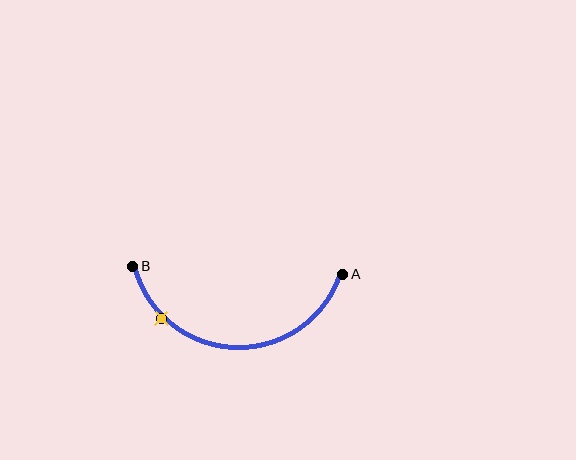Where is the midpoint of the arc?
The arc midpoint is the point on the curve farthest from the straight line joining A and B. It sits below that line.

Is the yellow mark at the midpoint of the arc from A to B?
No. The yellow mark lies on the arc but is closer to endpoint B. The arc midpoint would be at the point on the curve equidistant along the arc from both A and B.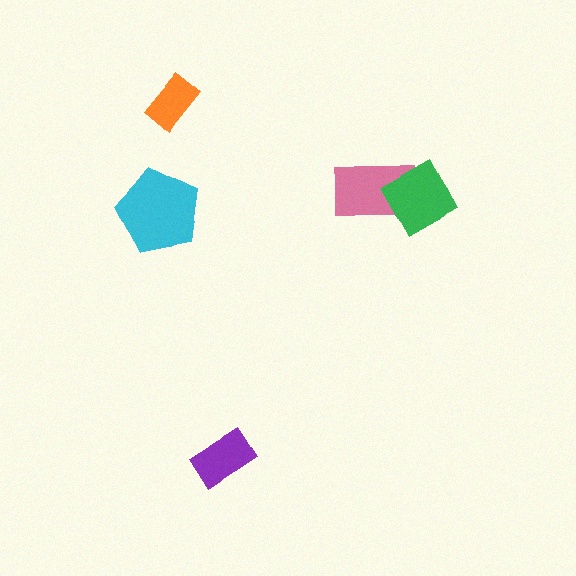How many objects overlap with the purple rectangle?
0 objects overlap with the purple rectangle.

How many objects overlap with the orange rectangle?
0 objects overlap with the orange rectangle.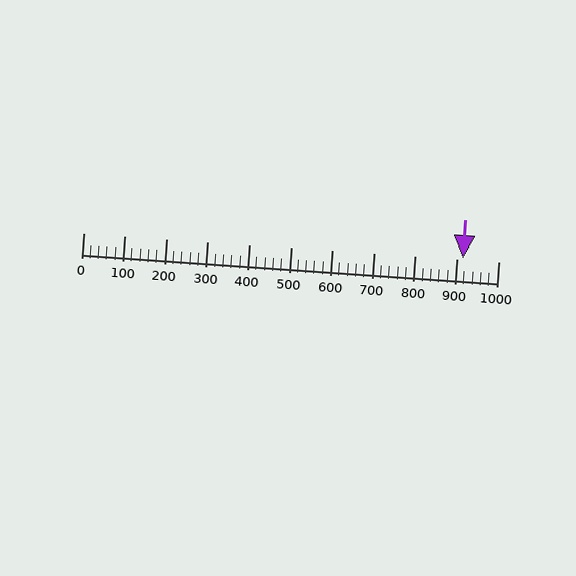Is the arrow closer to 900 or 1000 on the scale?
The arrow is closer to 900.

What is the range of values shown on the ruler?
The ruler shows values from 0 to 1000.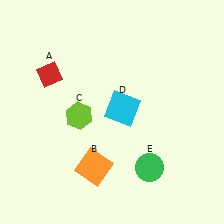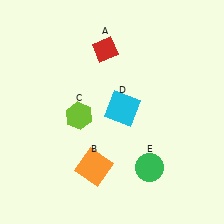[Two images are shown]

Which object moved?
The red diamond (A) moved right.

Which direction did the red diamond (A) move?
The red diamond (A) moved right.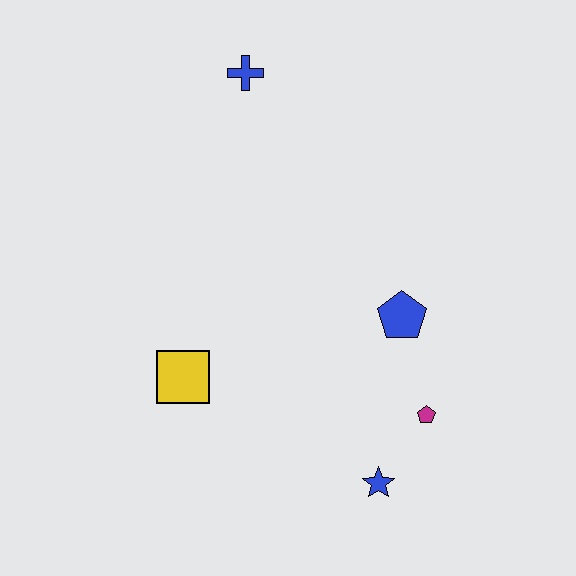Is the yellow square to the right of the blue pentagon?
No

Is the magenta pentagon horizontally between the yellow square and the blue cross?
No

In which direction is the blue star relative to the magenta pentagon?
The blue star is below the magenta pentagon.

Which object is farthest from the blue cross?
The blue star is farthest from the blue cross.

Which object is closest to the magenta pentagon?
The blue star is closest to the magenta pentagon.